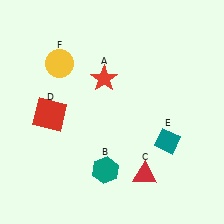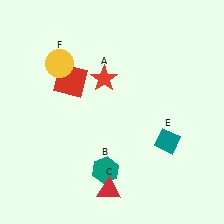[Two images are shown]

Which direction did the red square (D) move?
The red square (D) moved up.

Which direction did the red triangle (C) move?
The red triangle (C) moved left.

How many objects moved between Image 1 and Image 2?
2 objects moved between the two images.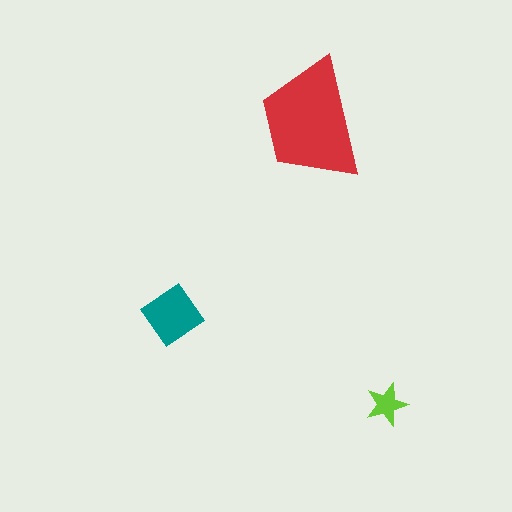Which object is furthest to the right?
The lime star is rightmost.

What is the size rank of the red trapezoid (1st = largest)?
1st.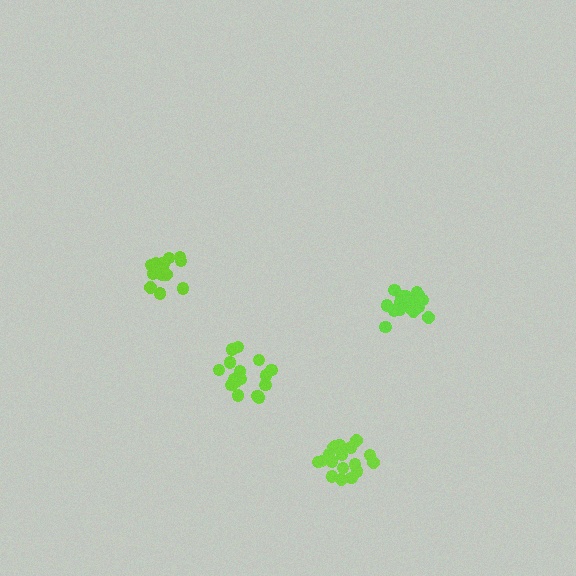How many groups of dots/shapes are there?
There are 4 groups.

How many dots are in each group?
Group 1: 15 dots, Group 2: 17 dots, Group 3: 17 dots, Group 4: 18 dots (67 total).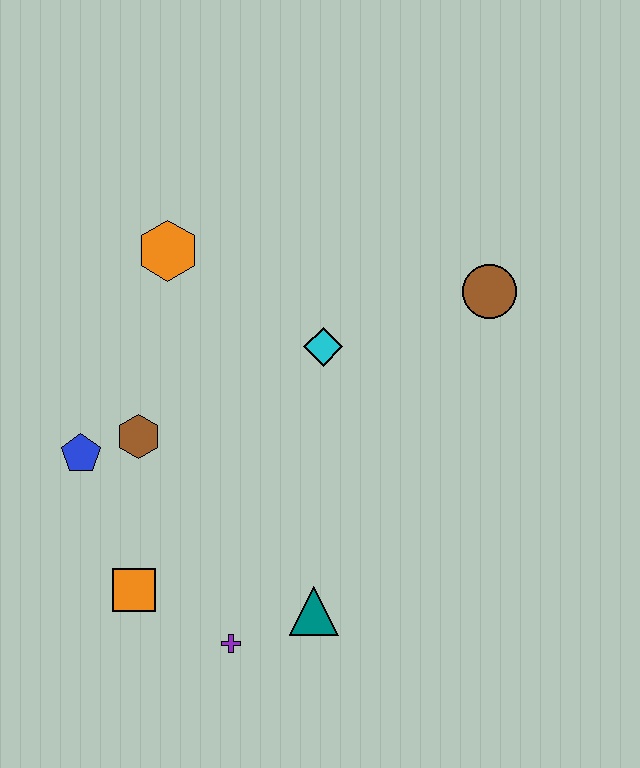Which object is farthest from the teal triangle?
The orange hexagon is farthest from the teal triangle.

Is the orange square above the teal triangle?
Yes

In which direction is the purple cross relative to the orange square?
The purple cross is to the right of the orange square.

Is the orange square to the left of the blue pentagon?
No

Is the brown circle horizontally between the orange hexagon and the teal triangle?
No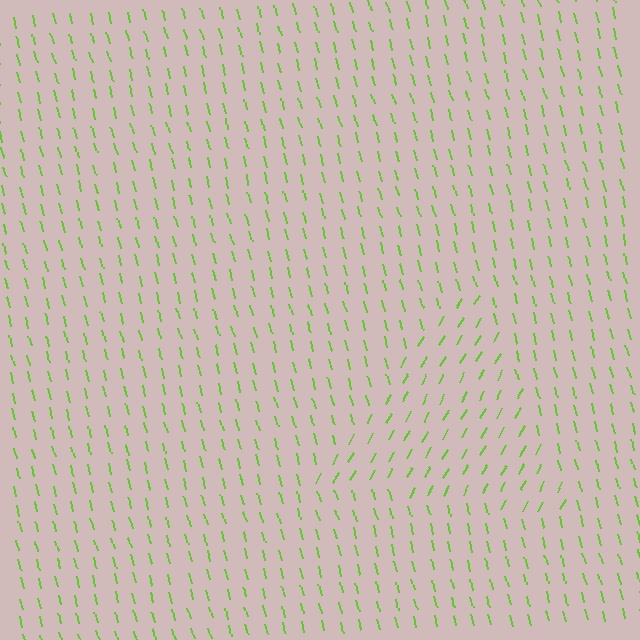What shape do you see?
I see a triangle.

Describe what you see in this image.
The image is filled with small lime line segments. A triangle region in the image has lines oriented differently from the surrounding lines, creating a visible texture boundary.